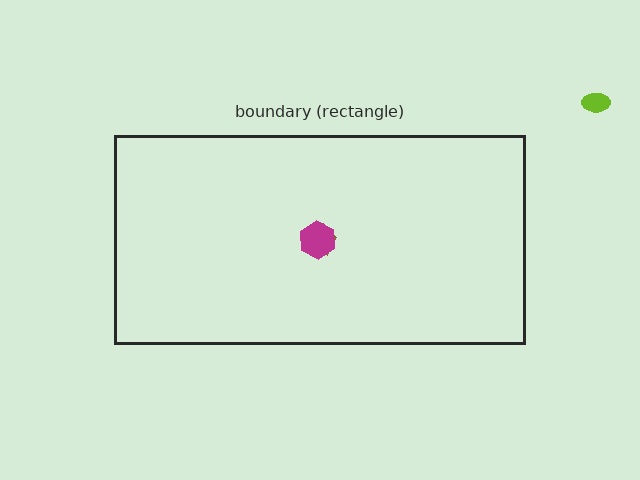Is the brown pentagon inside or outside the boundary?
Inside.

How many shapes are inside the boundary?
2 inside, 1 outside.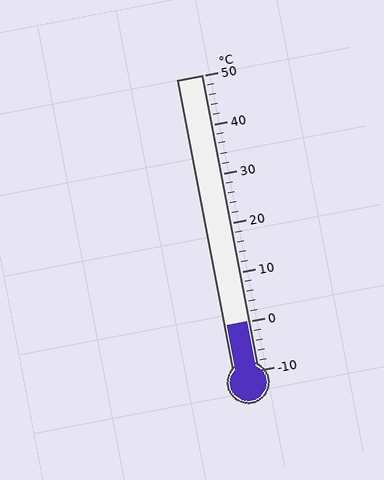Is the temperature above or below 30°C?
The temperature is below 30°C.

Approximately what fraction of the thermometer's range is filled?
The thermometer is filled to approximately 15% of its range.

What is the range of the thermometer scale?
The thermometer scale ranges from -10°C to 50°C.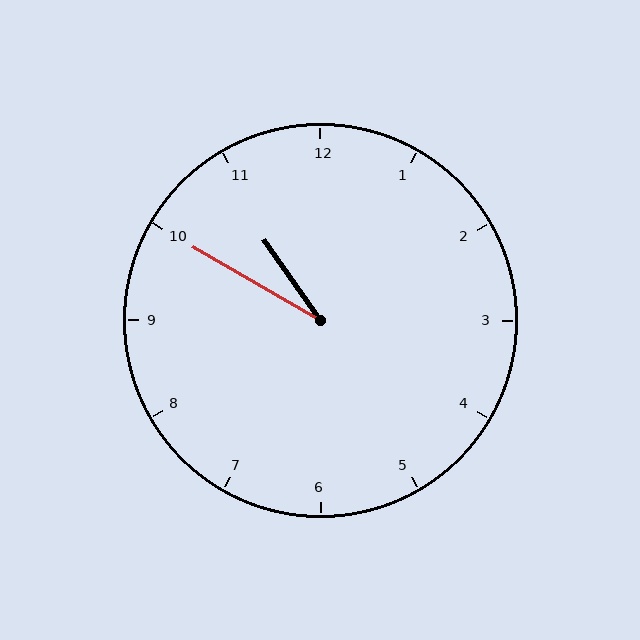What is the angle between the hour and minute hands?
Approximately 25 degrees.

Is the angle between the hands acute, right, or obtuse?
It is acute.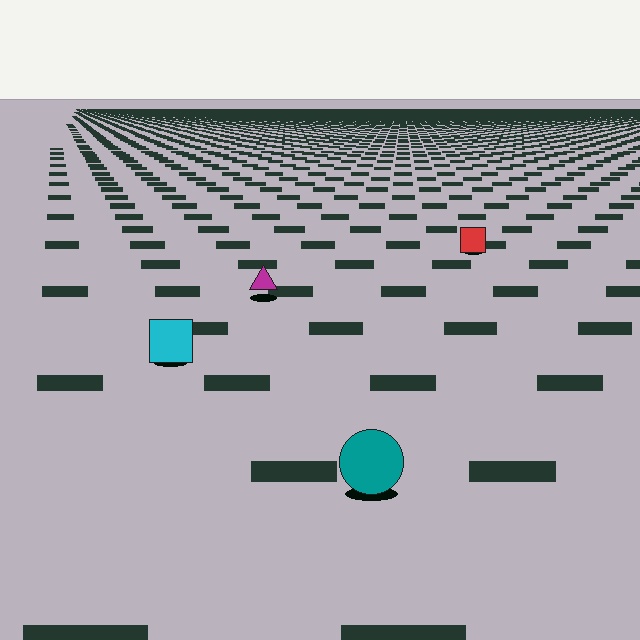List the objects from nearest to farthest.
From nearest to farthest: the teal circle, the cyan square, the magenta triangle, the red square.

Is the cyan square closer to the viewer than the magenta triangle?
Yes. The cyan square is closer — you can tell from the texture gradient: the ground texture is coarser near it.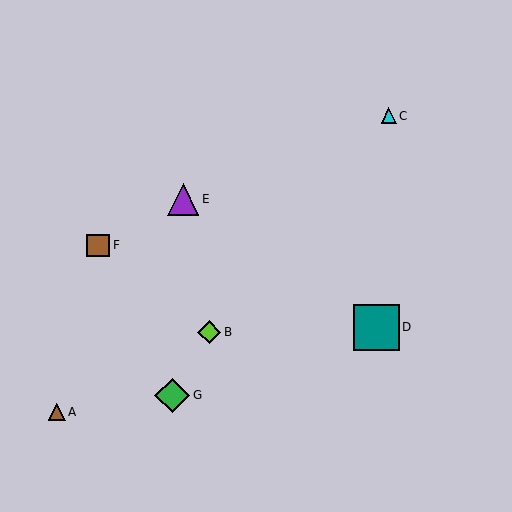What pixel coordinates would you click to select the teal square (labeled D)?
Click at (376, 327) to select the teal square D.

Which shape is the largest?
The teal square (labeled D) is the largest.